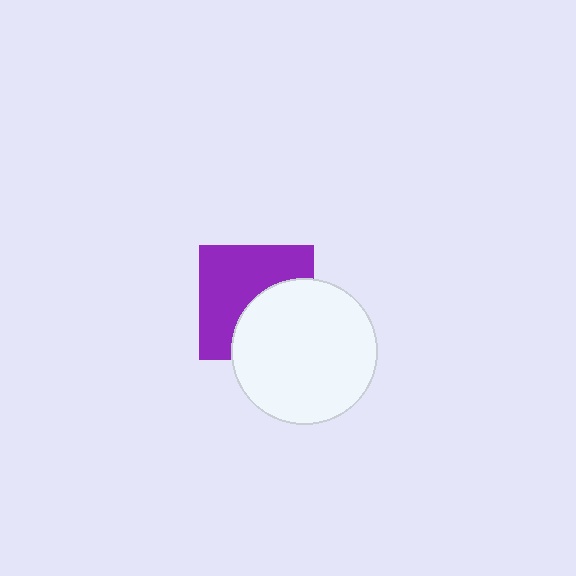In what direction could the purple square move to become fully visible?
The purple square could move toward the upper-left. That would shift it out from behind the white circle entirely.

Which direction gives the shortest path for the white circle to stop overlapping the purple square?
Moving toward the lower-right gives the shortest separation.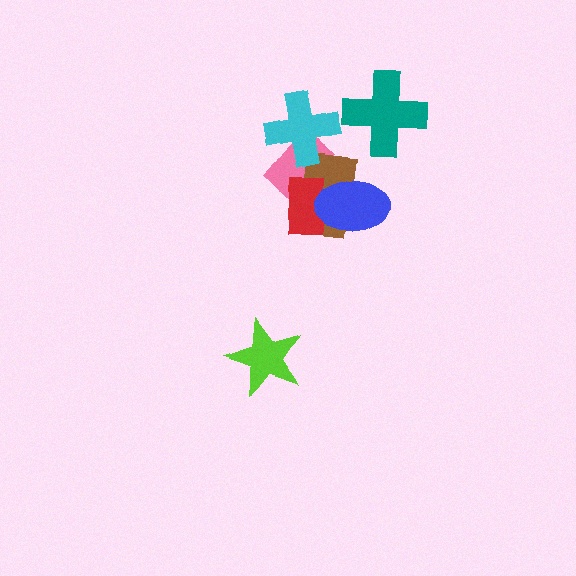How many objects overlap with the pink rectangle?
3 objects overlap with the pink rectangle.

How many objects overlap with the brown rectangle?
3 objects overlap with the brown rectangle.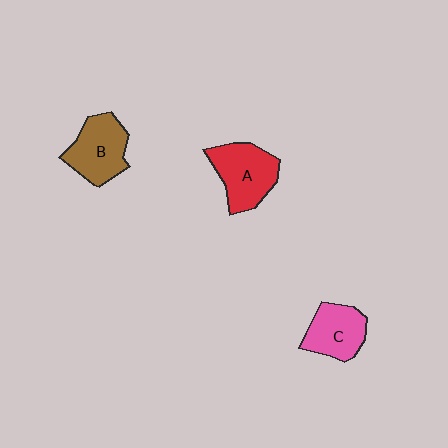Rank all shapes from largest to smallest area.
From largest to smallest: A (red), B (brown), C (pink).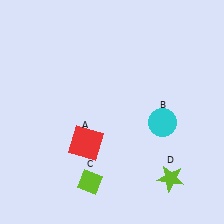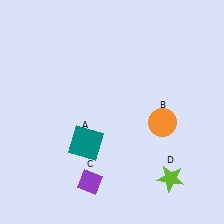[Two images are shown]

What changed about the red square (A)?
In Image 1, A is red. In Image 2, it changed to teal.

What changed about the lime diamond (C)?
In Image 1, C is lime. In Image 2, it changed to purple.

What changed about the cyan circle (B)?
In Image 1, B is cyan. In Image 2, it changed to orange.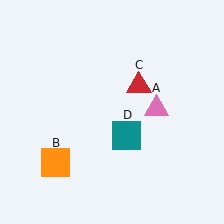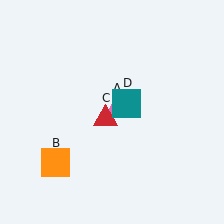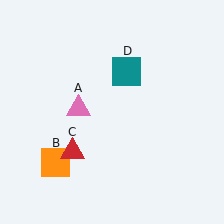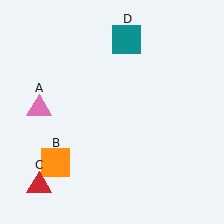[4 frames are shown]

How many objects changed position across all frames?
3 objects changed position: pink triangle (object A), red triangle (object C), teal square (object D).